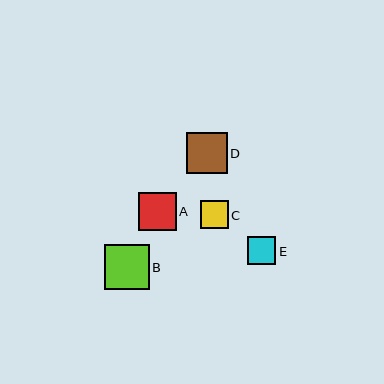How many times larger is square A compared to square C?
Square A is approximately 1.3 times the size of square C.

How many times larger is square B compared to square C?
Square B is approximately 1.6 times the size of square C.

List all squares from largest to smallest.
From largest to smallest: B, D, A, E, C.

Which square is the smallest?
Square C is the smallest with a size of approximately 28 pixels.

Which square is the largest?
Square B is the largest with a size of approximately 45 pixels.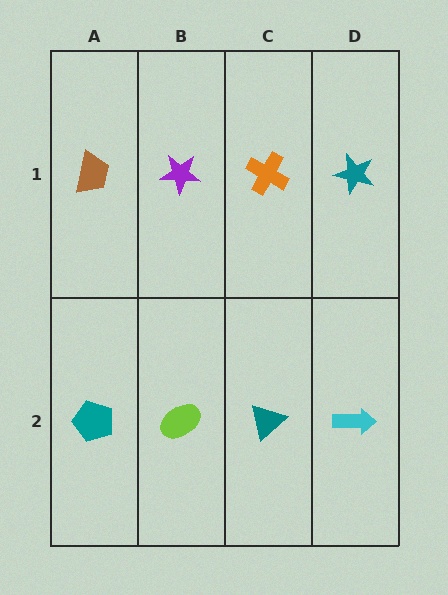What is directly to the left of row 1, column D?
An orange cross.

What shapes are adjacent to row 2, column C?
An orange cross (row 1, column C), a lime ellipse (row 2, column B), a cyan arrow (row 2, column D).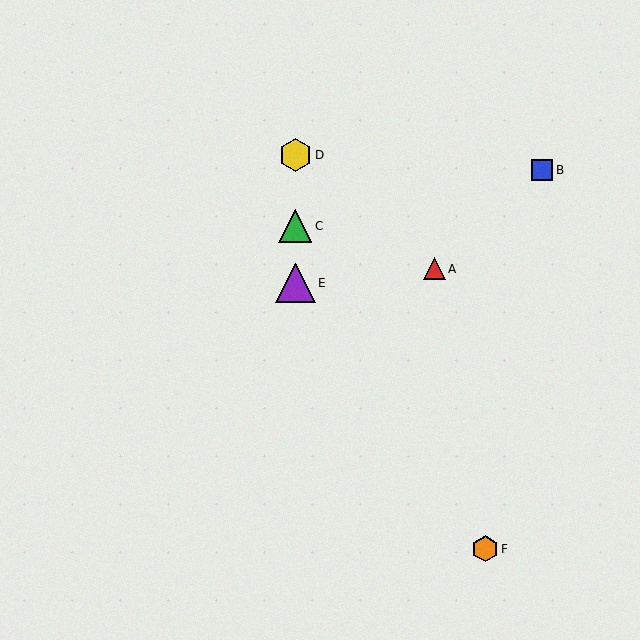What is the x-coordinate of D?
Object D is at x≈295.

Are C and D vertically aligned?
Yes, both are at x≈295.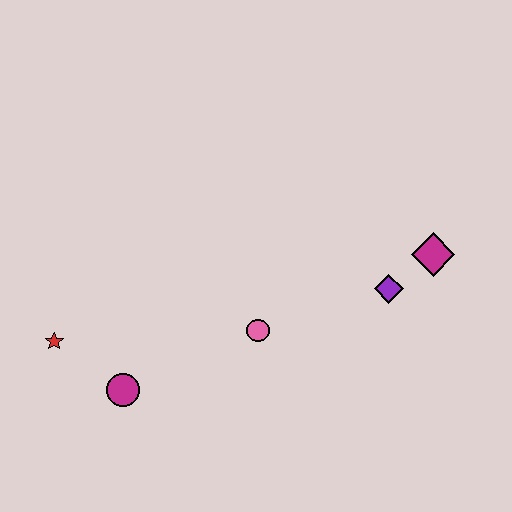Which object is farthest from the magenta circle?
The magenta diamond is farthest from the magenta circle.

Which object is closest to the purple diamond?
The magenta diamond is closest to the purple diamond.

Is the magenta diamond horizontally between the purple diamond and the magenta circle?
No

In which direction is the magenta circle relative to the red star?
The magenta circle is to the right of the red star.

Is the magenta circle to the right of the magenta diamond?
No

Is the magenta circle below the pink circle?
Yes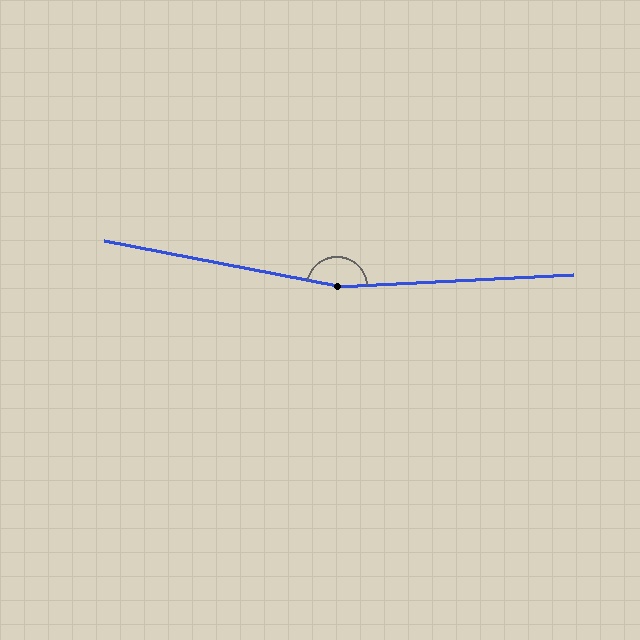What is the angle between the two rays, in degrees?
Approximately 166 degrees.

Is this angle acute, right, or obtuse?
It is obtuse.